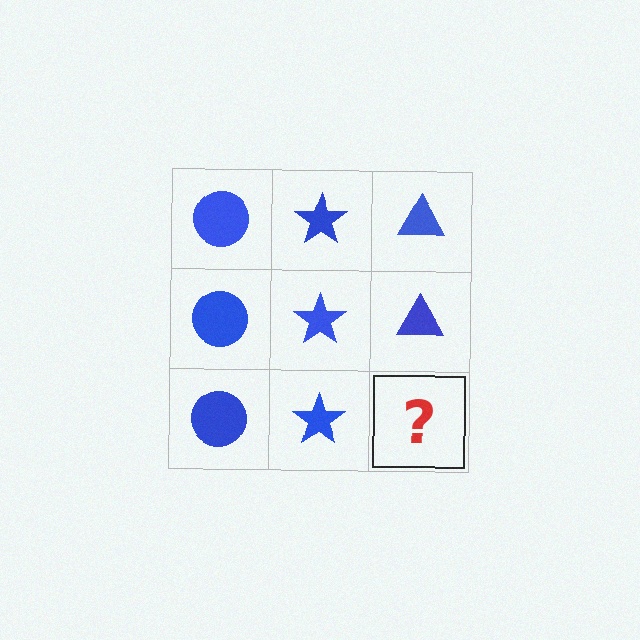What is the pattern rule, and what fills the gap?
The rule is that each column has a consistent shape. The gap should be filled with a blue triangle.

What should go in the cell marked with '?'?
The missing cell should contain a blue triangle.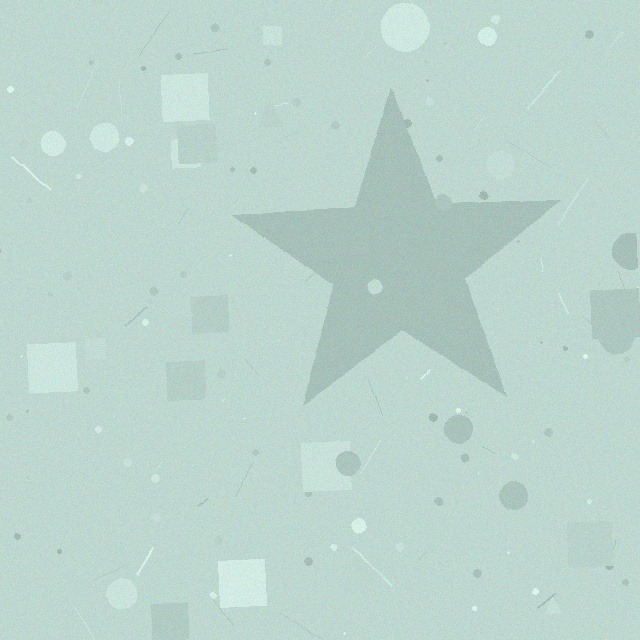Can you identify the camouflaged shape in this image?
The camouflaged shape is a star.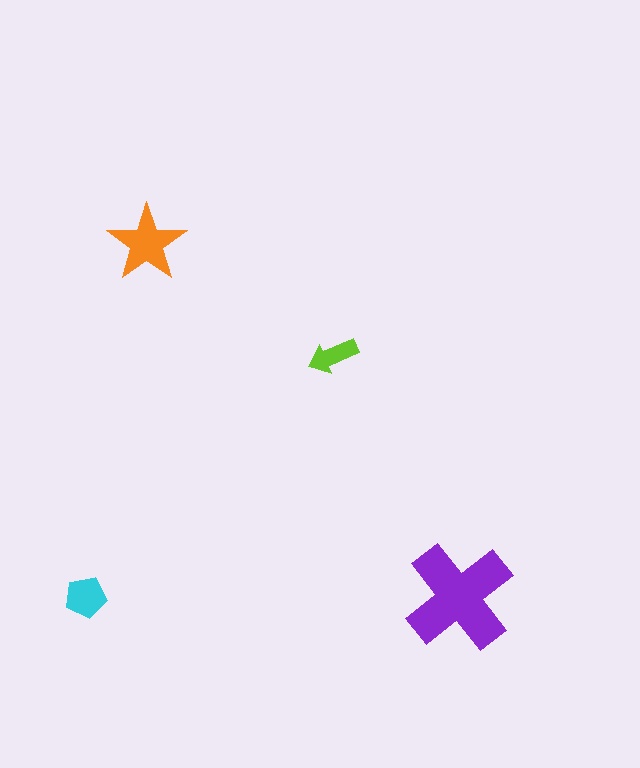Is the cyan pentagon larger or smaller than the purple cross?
Smaller.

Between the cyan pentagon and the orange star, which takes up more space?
The orange star.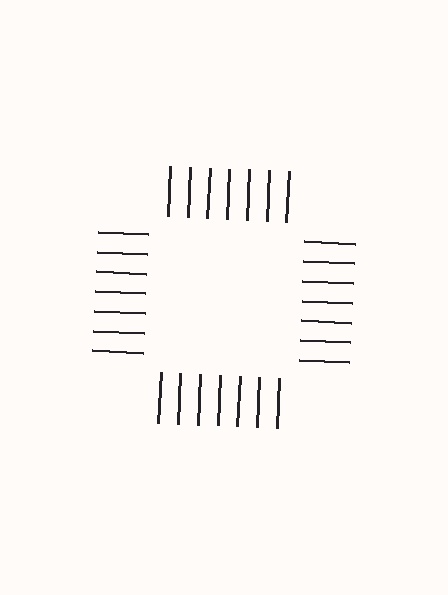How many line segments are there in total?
28 — 7 along each of the 4 edges.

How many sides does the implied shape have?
4 sides — the line-ends trace a square.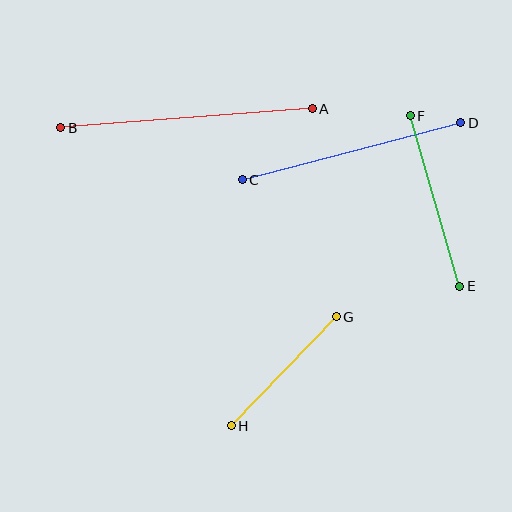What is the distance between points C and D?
The distance is approximately 226 pixels.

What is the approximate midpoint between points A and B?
The midpoint is at approximately (186, 118) pixels.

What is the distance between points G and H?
The distance is approximately 151 pixels.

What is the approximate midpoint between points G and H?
The midpoint is at approximately (284, 371) pixels.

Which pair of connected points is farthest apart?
Points A and B are farthest apart.